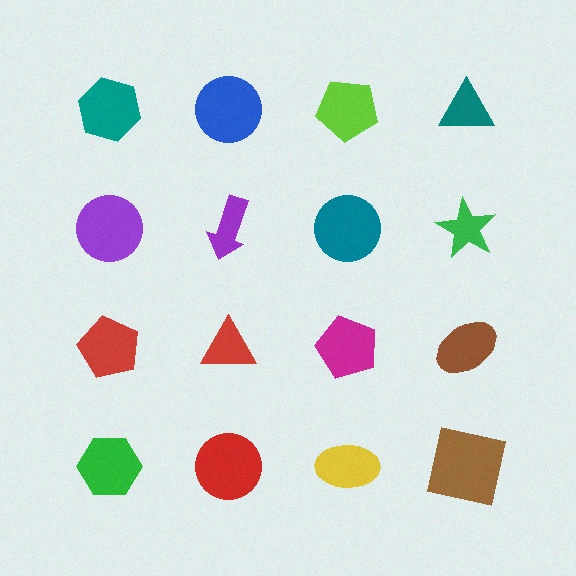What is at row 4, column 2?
A red circle.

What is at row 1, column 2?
A blue circle.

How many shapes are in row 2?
4 shapes.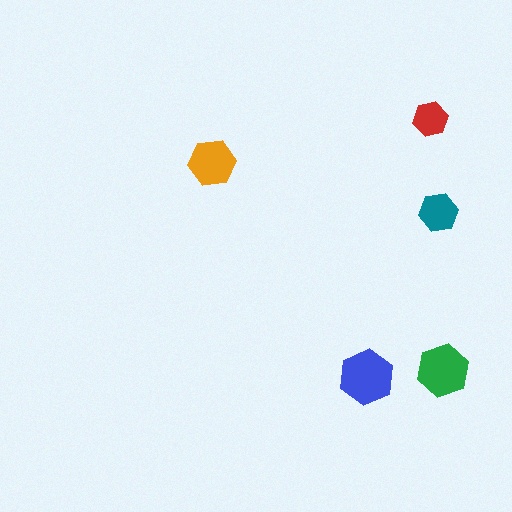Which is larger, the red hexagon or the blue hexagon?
The blue one.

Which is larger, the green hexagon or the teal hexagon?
The green one.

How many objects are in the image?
There are 5 objects in the image.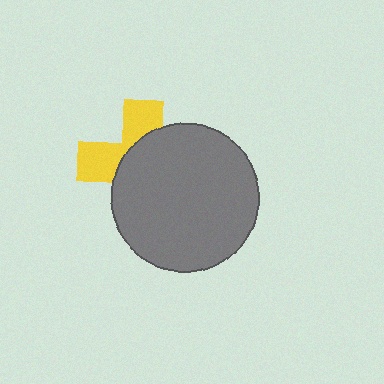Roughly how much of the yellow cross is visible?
A small part of it is visible (roughly 38%).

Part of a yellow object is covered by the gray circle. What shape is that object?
It is a cross.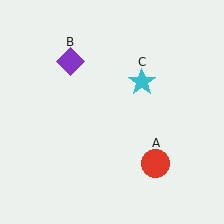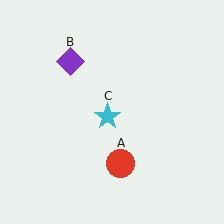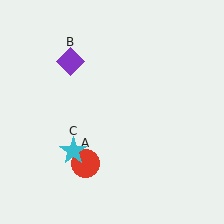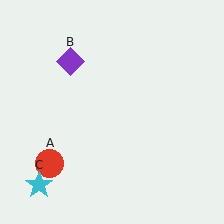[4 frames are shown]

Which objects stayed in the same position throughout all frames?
Purple diamond (object B) remained stationary.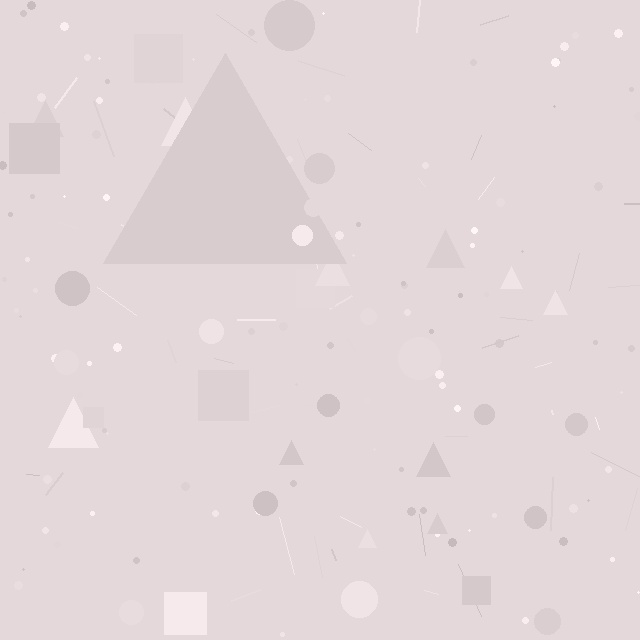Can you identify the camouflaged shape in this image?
The camouflaged shape is a triangle.